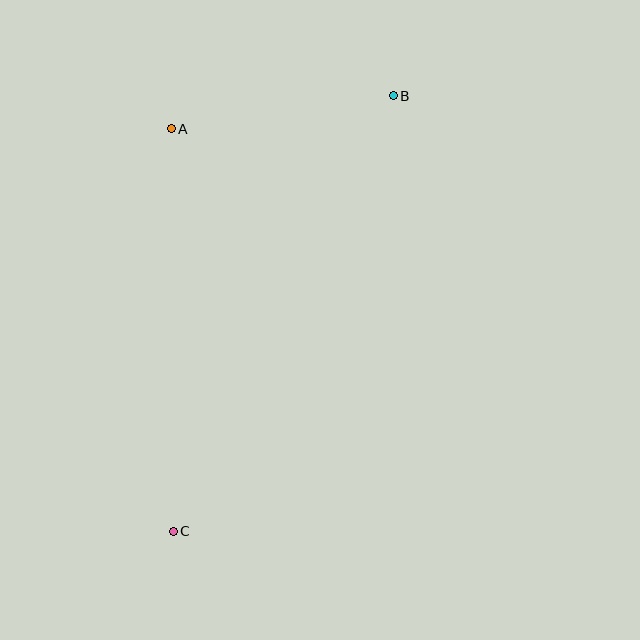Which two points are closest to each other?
Points A and B are closest to each other.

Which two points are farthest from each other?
Points B and C are farthest from each other.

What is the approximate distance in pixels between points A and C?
The distance between A and C is approximately 402 pixels.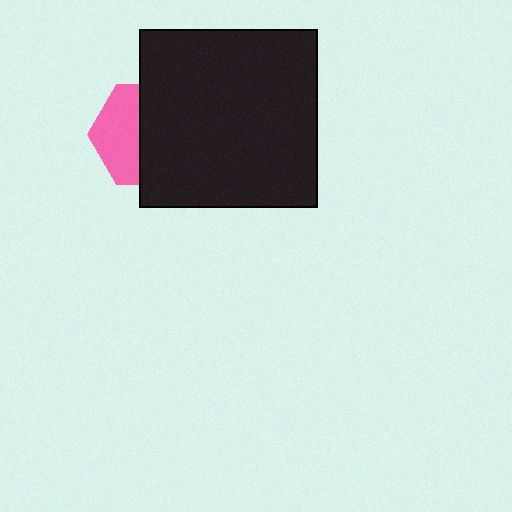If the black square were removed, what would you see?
You would see the complete pink hexagon.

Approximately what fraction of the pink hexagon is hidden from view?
Roughly 57% of the pink hexagon is hidden behind the black square.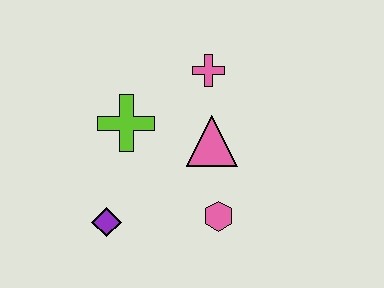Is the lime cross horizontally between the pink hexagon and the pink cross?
No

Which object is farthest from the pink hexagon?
The pink cross is farthest from the pink hexagon.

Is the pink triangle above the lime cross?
No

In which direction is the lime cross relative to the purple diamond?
The lime cross is above the purple diamond.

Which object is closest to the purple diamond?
The lime cross is closest to the purple diamond.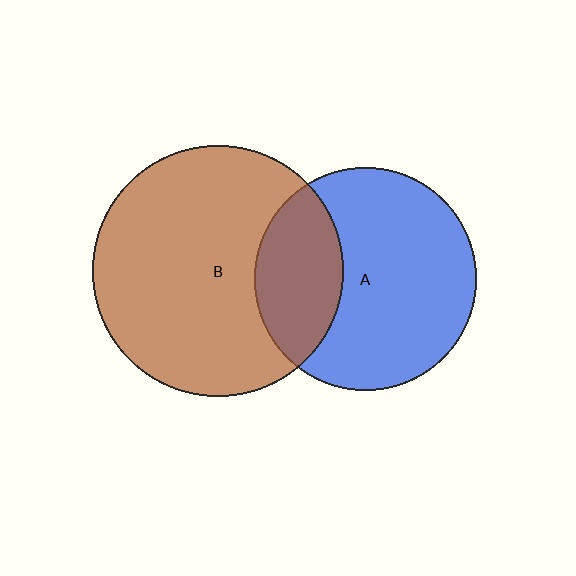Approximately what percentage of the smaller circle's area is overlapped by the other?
Approximately 30%.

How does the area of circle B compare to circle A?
Approximately 1.3 times.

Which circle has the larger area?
Circle B (brown).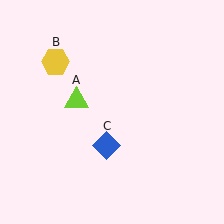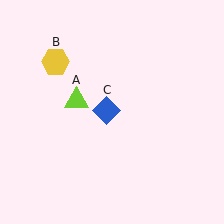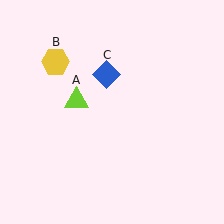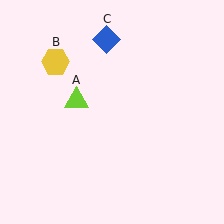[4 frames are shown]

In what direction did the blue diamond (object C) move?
The blue diamond (object C) moved up.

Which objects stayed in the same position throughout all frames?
Lime triangle (object A) and yellow hexagon (object B) remained stationary.